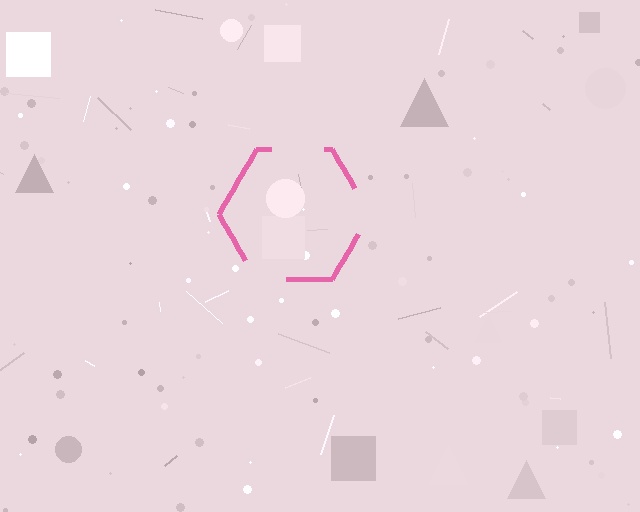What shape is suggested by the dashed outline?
The dashed outline suggests a hexagon.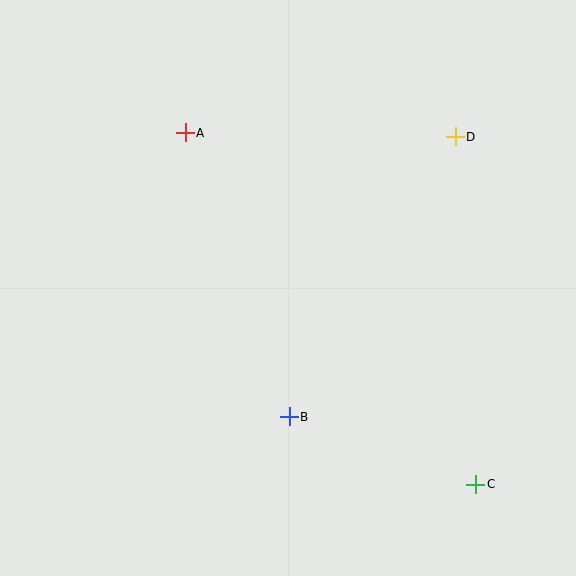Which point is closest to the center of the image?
Point B at (289, 417) is closest to the center.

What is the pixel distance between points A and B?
The distance between A and B is 303 pixels.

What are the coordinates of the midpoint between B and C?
The midpoint between B and C is at (383, 451).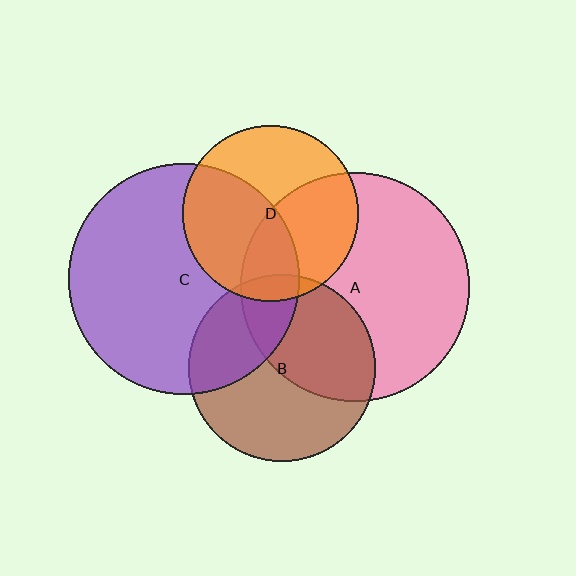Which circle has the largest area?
Circle C (purple).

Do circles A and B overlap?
Yes.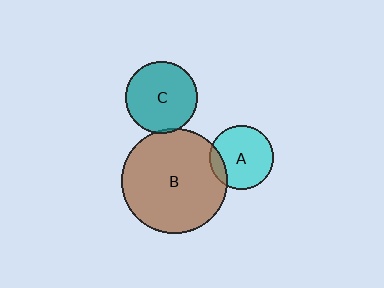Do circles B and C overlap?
Yes.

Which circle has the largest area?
Circle B (brown).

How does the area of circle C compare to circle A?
Approximately 1.3 times.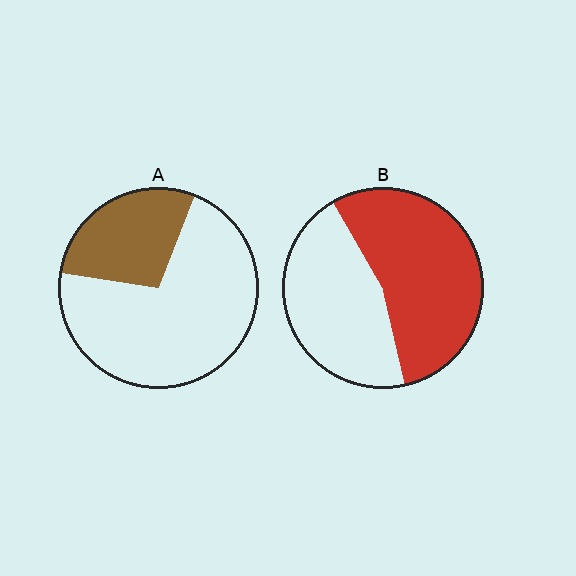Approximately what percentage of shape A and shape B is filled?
A is approximately 30% and B is approximately 55%.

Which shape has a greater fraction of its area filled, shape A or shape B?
Shape B.